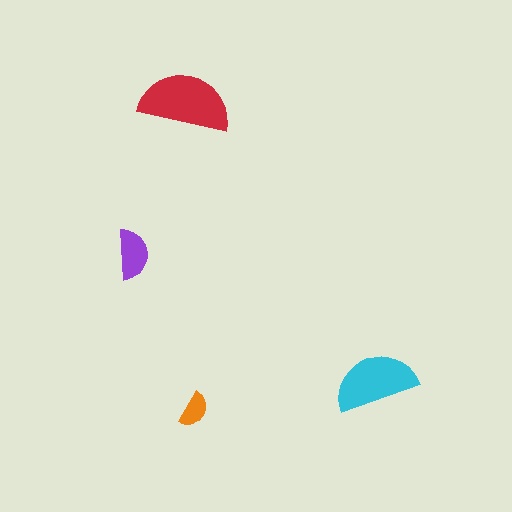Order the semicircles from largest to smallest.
the red one, the cyan one, the purple one, the orange one.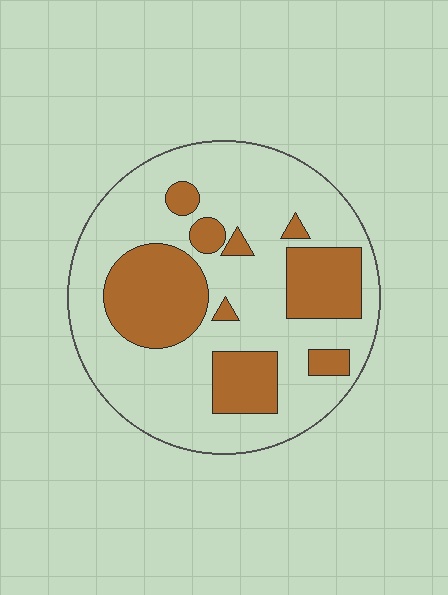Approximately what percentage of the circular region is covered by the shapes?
Approximately 30%.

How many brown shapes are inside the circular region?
9.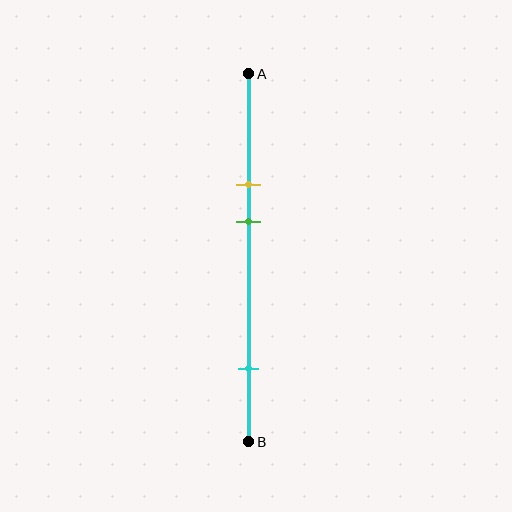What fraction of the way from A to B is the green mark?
The green mark is approximately 40% (0.4) of the way from A to B.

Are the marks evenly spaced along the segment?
No, the marks are not evenly spaced.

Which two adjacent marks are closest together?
The yellow and green marks are the closest adjacent pair.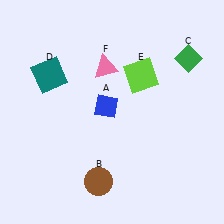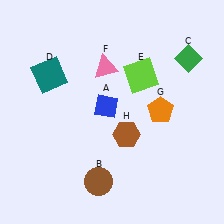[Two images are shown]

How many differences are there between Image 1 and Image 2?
There are 2 differences between the two images.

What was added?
An orange pentagon (G), a brown hexagon (H) were added in Image 2.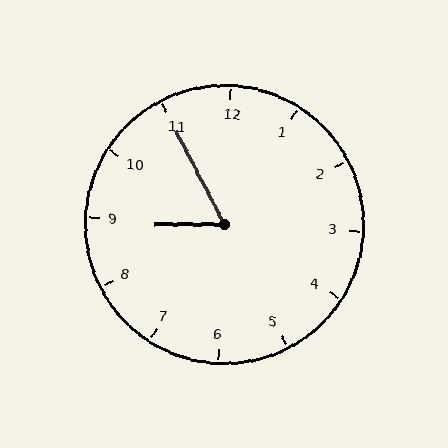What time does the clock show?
8:55.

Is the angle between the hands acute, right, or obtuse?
It is acute.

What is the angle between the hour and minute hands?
Approximately 62 degrees.